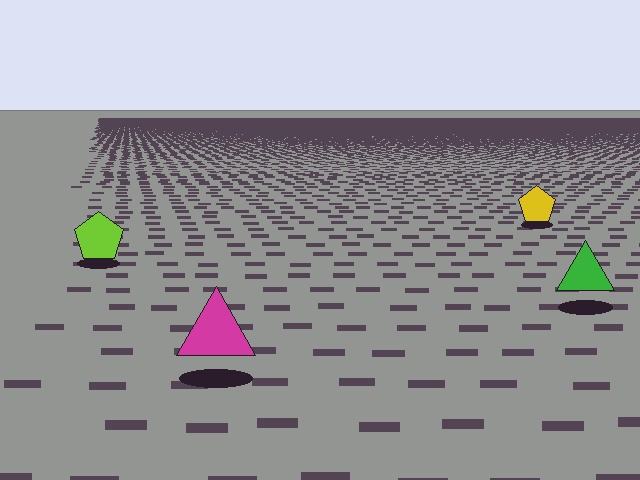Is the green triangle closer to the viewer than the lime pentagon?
Yes. The green triangle is closer — you can tell from the texture gradient: the ground texture is coarser near it.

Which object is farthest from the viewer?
The yellow pentagon is farthest from the viewer. It appears smaller and the ground texture around it is denser.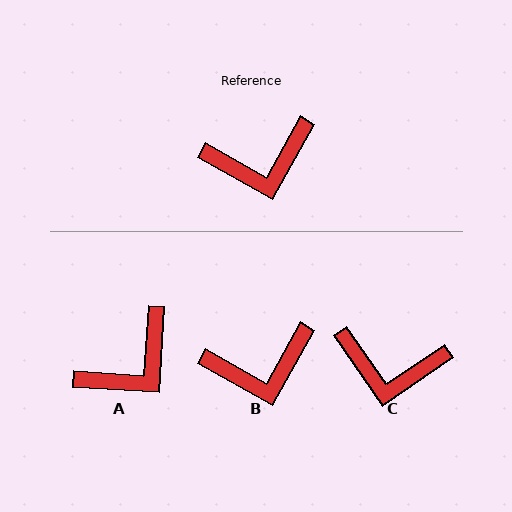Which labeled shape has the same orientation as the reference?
B.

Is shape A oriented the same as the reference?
No, it is off by about 26 degrees.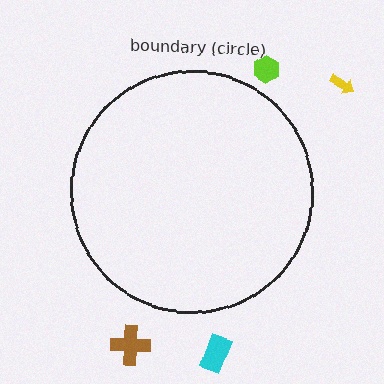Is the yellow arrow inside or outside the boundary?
Outside.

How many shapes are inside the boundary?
0 inside, 4 outside.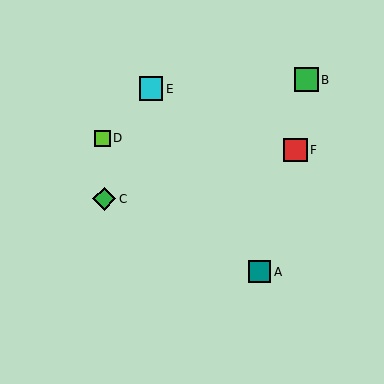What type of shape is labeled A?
Shape A is a teal square.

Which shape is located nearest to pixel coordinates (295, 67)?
The green square (labeled B) at (306, 80) is nearest to that location.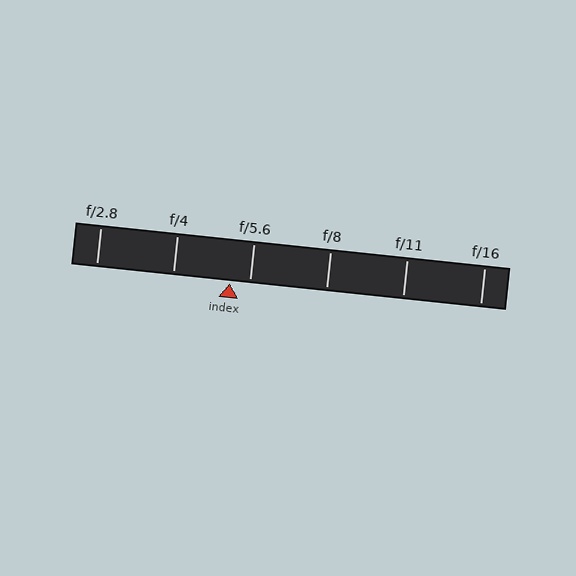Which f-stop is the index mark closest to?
The index mark is closest to f/5.6.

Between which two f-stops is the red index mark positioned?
The index mark is between f/4 and f/5.6.